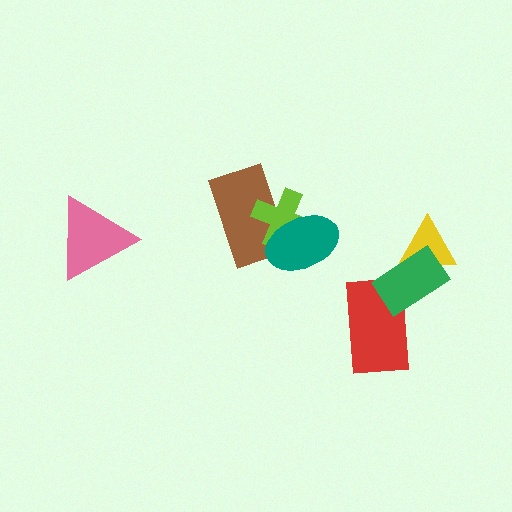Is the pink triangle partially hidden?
No, no other shape covers it.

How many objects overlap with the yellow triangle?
1 object overlaps with the yellow triangle.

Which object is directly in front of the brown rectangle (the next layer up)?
The lime cross is directly in front of the brown rectangle.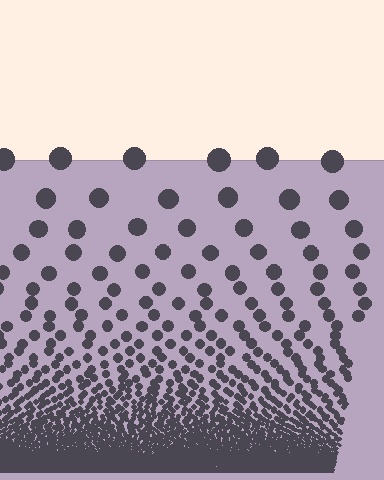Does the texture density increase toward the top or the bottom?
Density increases toward the bottom.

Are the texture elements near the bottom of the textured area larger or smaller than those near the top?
Smaller. The gradient is inverted — elements near the bottom are smaller and denser.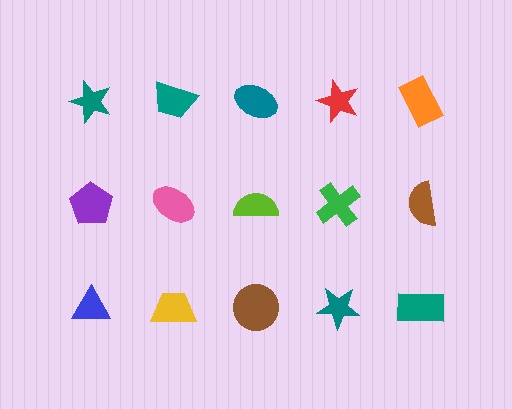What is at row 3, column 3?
A brown circle.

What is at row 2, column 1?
A purple pentagon.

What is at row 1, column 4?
A red star.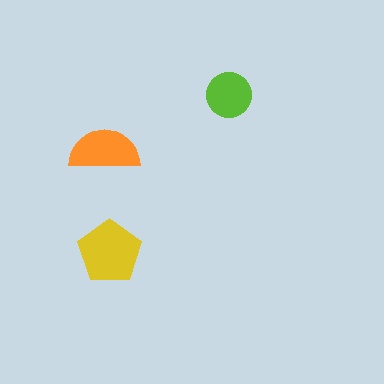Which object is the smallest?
The lime circle.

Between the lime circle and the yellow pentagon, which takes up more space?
The yellow pentagon.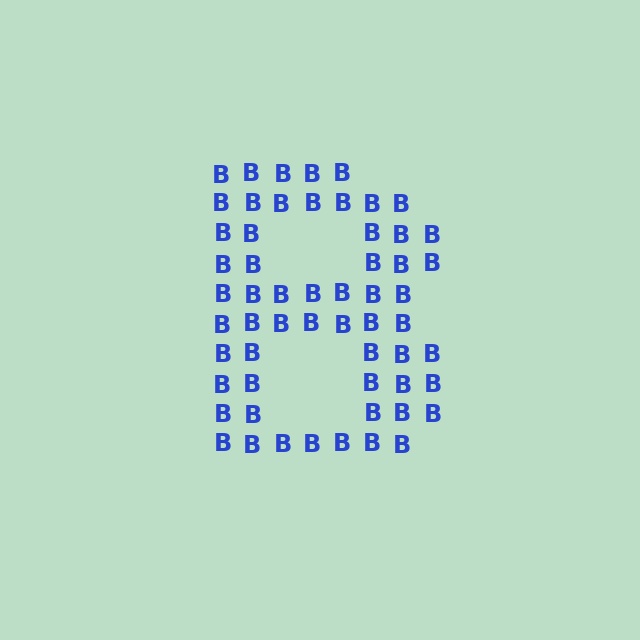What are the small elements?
The small elements are letter B's.